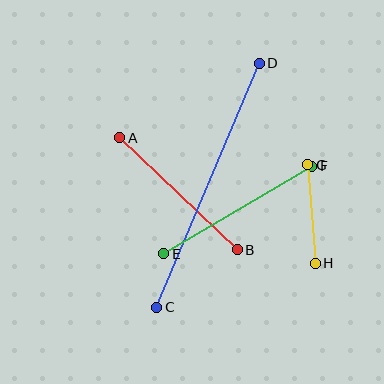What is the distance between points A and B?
The distance is approximately 162 pixels.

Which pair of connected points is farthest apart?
Points C and D are farthest apart.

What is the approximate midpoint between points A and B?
The midpoint is at approximately (178, 194) pixels.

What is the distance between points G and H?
The distance is approximately 98 pixels.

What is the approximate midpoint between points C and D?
The midpoint is at approximately (208, 185) pixels.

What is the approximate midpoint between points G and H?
The midpoint is at approximately (311, 214) pixels.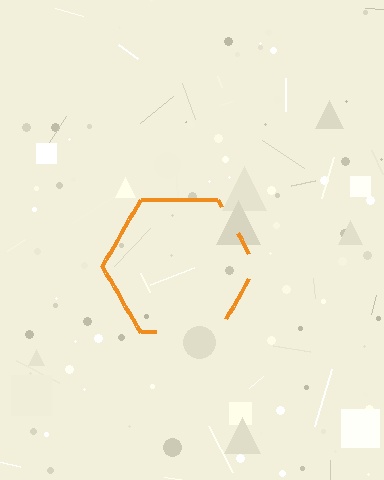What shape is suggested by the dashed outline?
The dashed outline suggests a hexagon.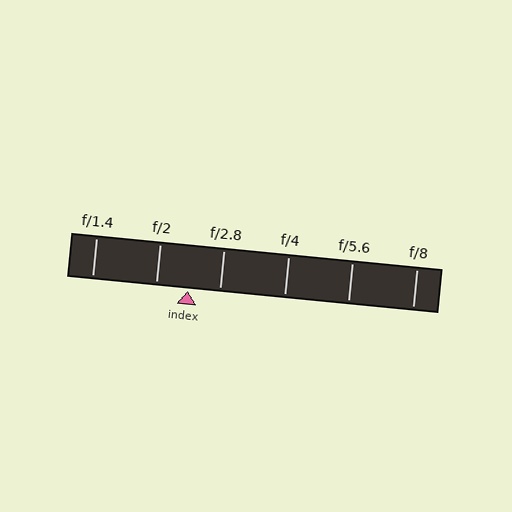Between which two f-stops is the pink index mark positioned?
The index mark is between f/2 and f/2.8.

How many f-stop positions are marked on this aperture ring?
There are 6 f-stop positions marked.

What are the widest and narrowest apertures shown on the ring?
The widest aperture shown is f/1.4 and the narrowest is f/8.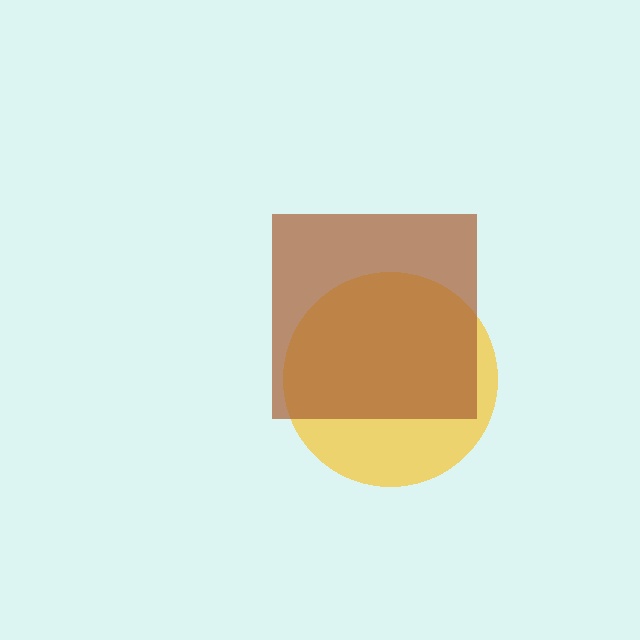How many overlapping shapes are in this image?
There are 2 overlapping shapes in the image.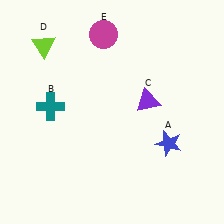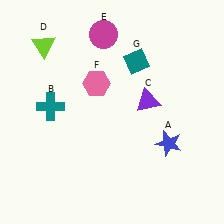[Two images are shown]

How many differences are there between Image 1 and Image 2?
There are 2 differences between the two images.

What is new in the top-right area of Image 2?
A teal diamond (G) was added in the top-right area of Image 2.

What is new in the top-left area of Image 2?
A pink hexagon (F) was added in the top-left area of Image 2.